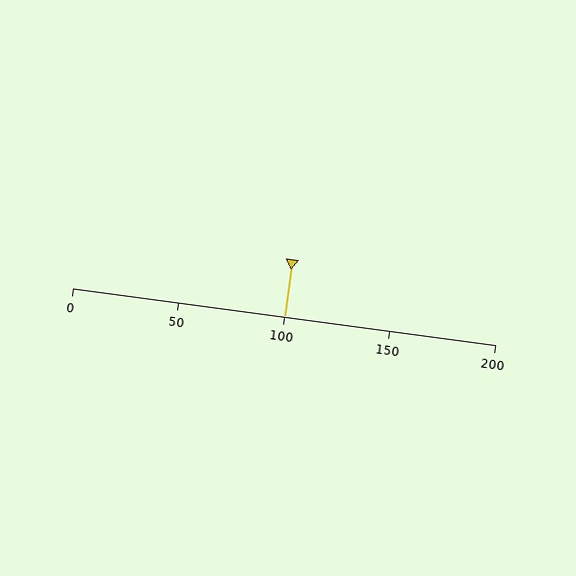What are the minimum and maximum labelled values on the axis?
The axis runs from 0 to 200.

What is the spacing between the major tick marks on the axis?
The major ticks are spaced 50 apart.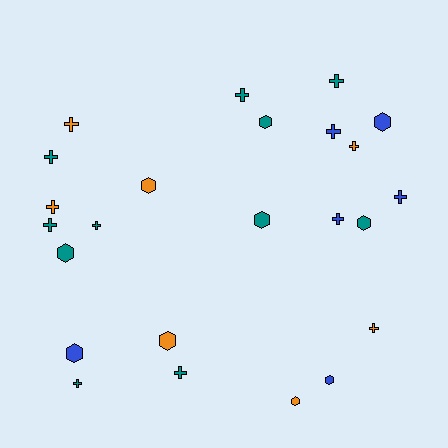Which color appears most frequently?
Teal, with 11 objects.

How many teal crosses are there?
There are 7 teal crosses.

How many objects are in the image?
There are 24 objects.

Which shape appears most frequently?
Cross, with 14 objects.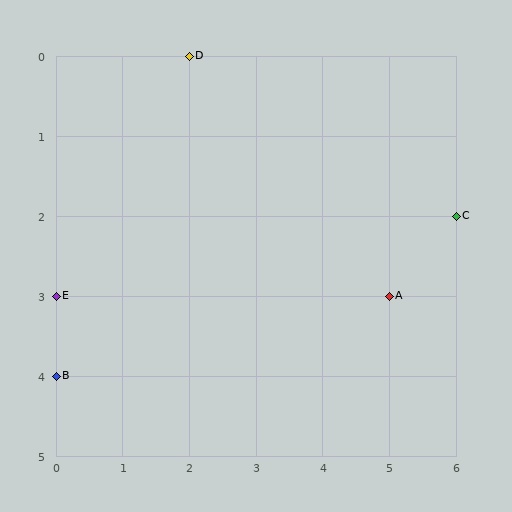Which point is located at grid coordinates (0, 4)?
Point B is at (0, 4).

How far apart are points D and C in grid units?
Points D and C are 4 columns and 2 rows apart (about 4.5 grid units diagonally).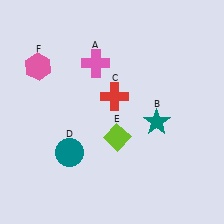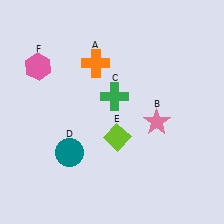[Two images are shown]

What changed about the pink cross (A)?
In Image 1, A is pink. In Image 2, it changed to orange.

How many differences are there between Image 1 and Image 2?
There are 3 differences between the two images.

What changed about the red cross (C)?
In Image 1, C is red. In Image 2, it changed to green.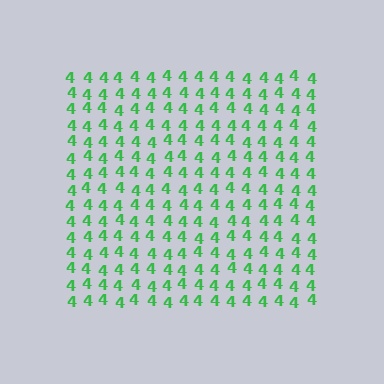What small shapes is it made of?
It is made of small digit 4's.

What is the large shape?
The large shape is a square.